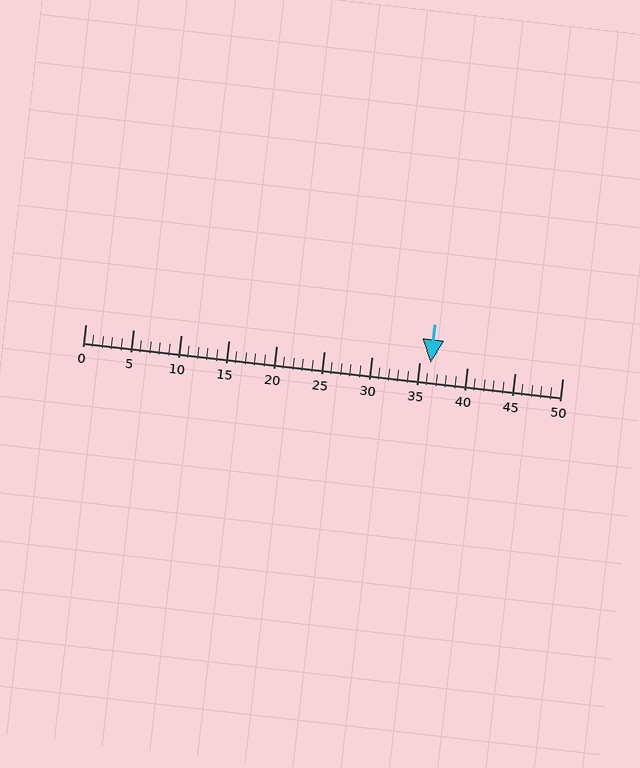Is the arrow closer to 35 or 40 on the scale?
The arrow is closer to 35.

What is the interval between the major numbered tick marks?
The major tick marks are spaced 5 units apart.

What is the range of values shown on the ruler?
The ruler shows values from 0 to 50.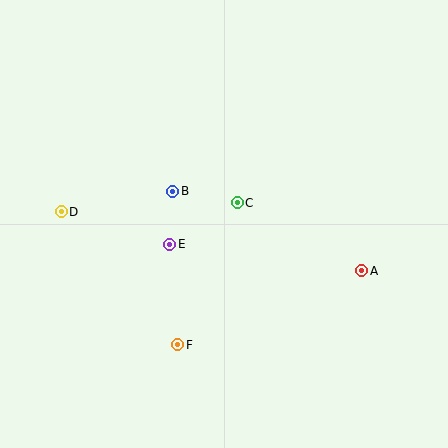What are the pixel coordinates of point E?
Point E is at (170, 244).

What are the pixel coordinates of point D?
Point D is at (61, 212).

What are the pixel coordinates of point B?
Point B is at (173, 191).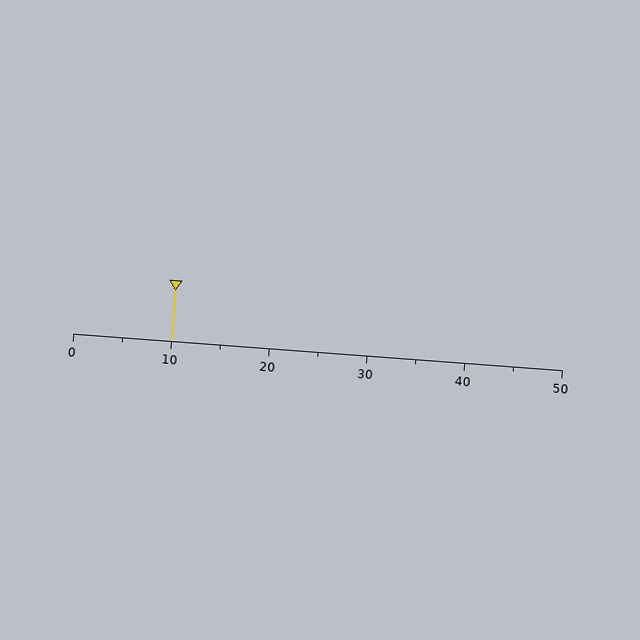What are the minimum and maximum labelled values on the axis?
The axis runs from 0 to 50.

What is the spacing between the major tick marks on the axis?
The major ticks are spaced 10 apart.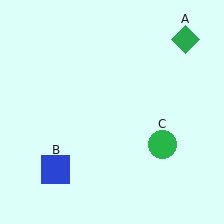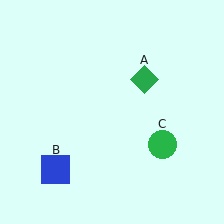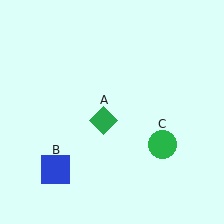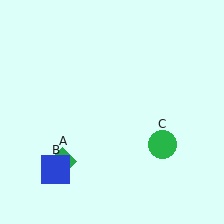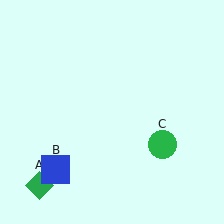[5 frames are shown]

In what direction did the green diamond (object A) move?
The green diamond (object A) moved down and to the left.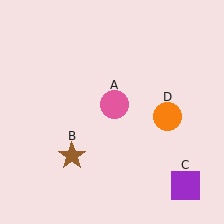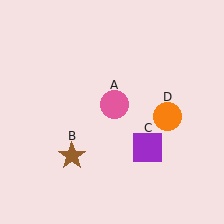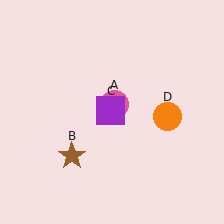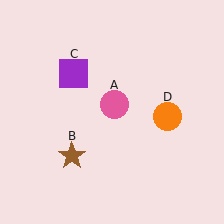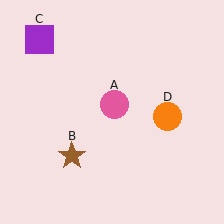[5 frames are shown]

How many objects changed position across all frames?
1 object changed position: purple square (object C).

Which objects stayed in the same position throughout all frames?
Pink circle (object A) and brown star (object B) and orange circle (object D) remained stationary.